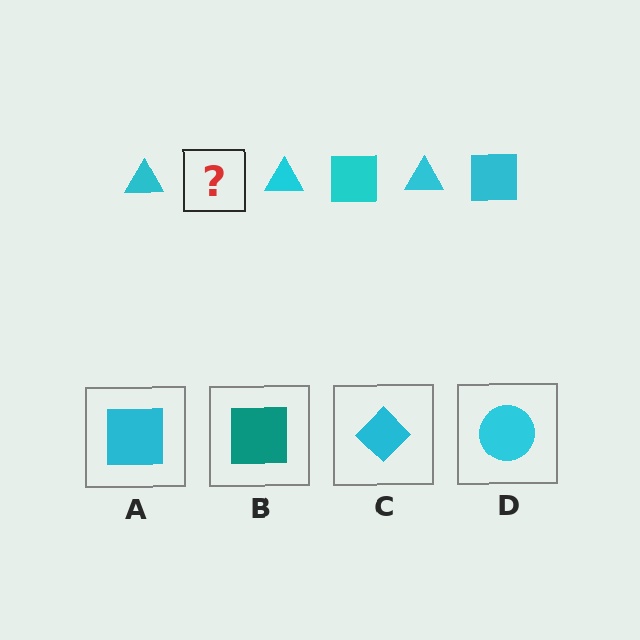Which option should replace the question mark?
Option A.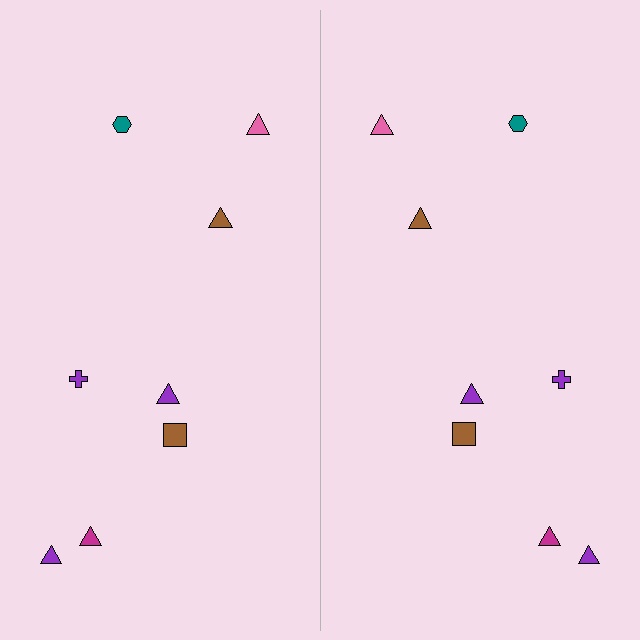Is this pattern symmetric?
Yes, this pattern has bilateral (reflection) symmetry.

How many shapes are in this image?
There are 16 shapes in this image.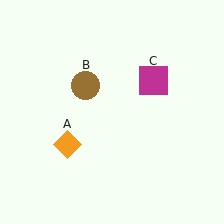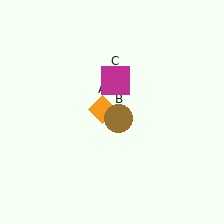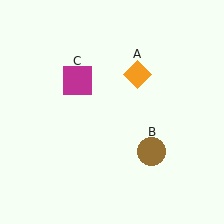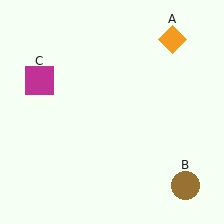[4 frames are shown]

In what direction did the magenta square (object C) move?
The magenta square (object C) moved left.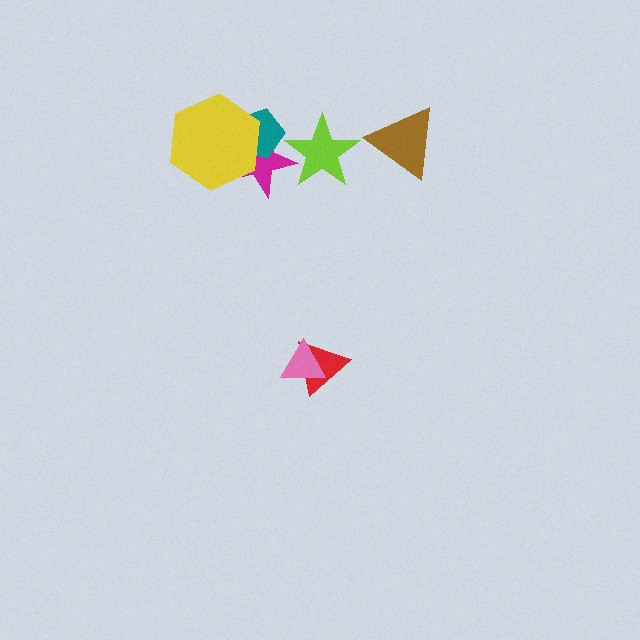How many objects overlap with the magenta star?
3 objects overlap with the magenta star.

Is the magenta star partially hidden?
Yes, it is partially covered by another shape.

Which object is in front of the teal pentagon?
The yellow hexagon is in front of the teal pentagon.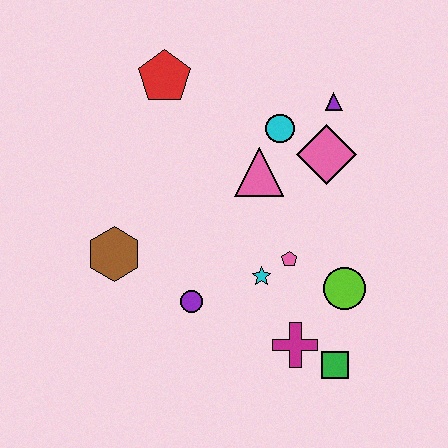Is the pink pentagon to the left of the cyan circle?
No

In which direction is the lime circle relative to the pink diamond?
The lime circle is below the pink diamond.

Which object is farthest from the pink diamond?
The brown hexagon is farthest from the pink diamond.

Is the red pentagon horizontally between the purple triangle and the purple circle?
No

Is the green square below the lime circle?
Yes